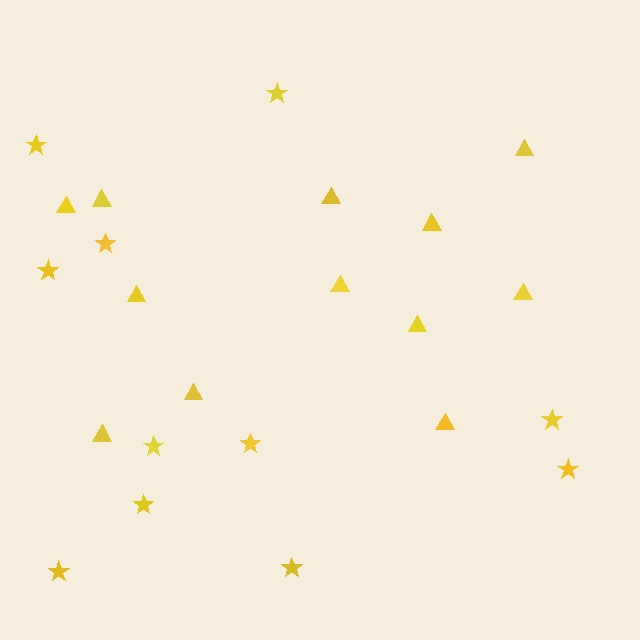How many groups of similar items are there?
There are 2 groups: one group of stars (11) and one group of triangles (12).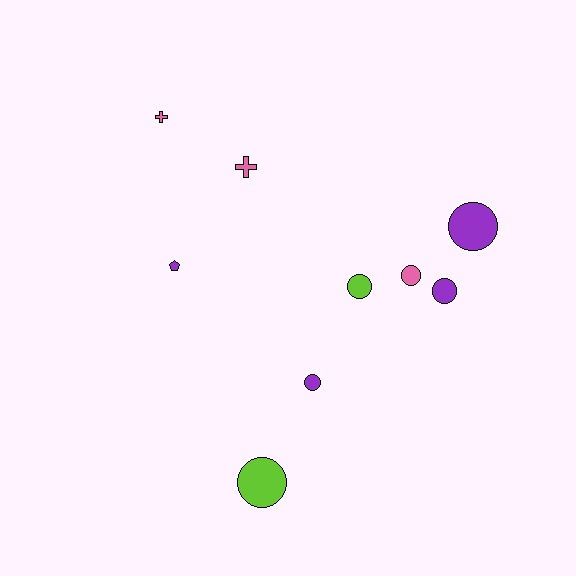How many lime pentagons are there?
There are no lime pentagons.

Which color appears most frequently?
Purple, with 4 objects.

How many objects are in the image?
There are 9 objects.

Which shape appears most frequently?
Circle, with 6 objects.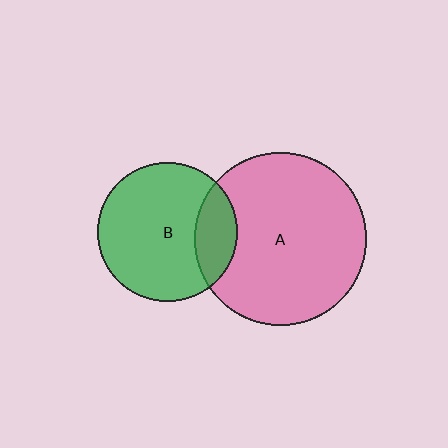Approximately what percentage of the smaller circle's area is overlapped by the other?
Approximately 20%.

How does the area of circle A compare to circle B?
Approximately 1.5 times.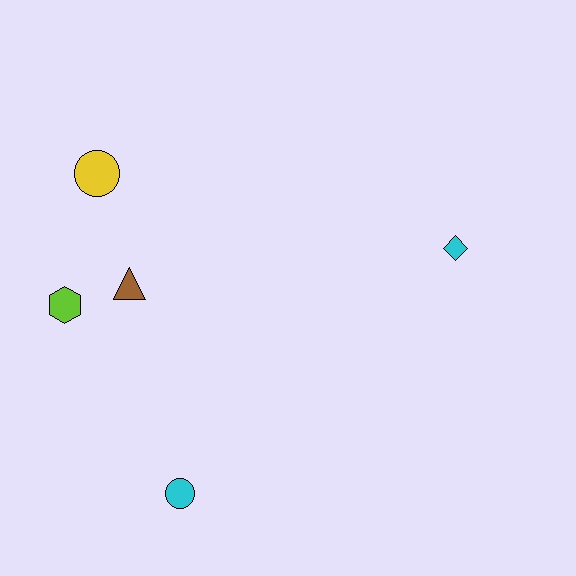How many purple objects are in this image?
There are no purple objects.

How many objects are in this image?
There are 5 objects.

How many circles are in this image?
There are 2 circles.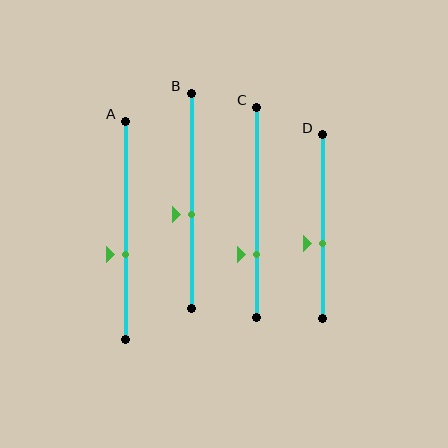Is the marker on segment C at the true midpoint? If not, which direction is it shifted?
No, the marker on segment C is shifted downward by about 20% of the segment length.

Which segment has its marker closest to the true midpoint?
Segment B has its marker closest to the true midpoint.